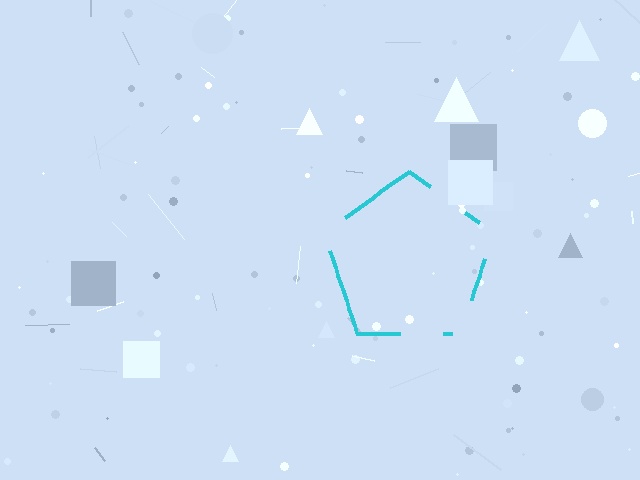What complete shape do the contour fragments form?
The contour fragments form a pentagon.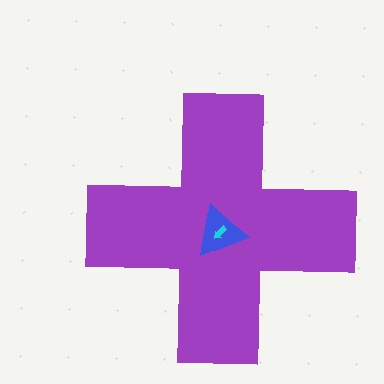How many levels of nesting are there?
3.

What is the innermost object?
The cyan arrow.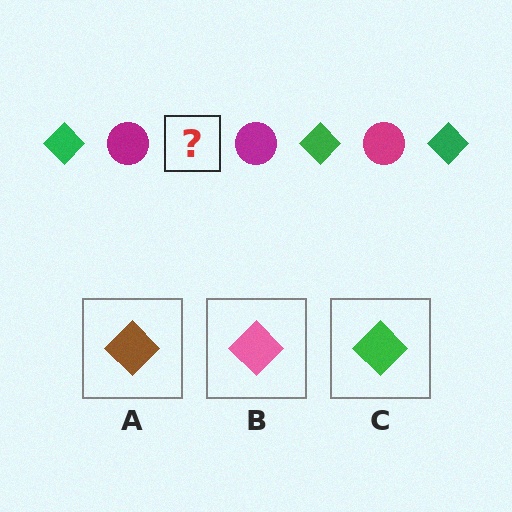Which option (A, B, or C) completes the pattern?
C.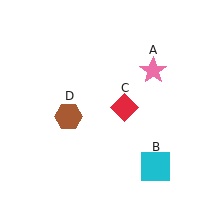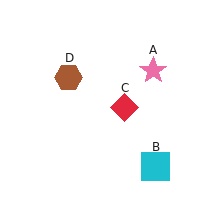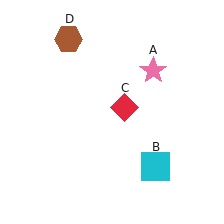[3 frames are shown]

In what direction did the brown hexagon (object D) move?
The brown hexagon (object D) moved up.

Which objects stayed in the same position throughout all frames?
Pink star (object A) and cyan square (object B) and red diamond (object C) remained stationary.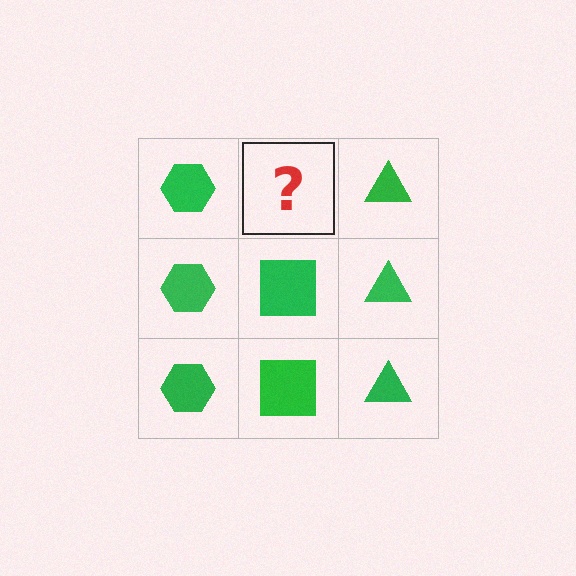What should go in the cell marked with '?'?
The missing cell should contain a green square.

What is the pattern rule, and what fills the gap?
The rule is that each column has a consistent shape. The gap should be filled with a green square.